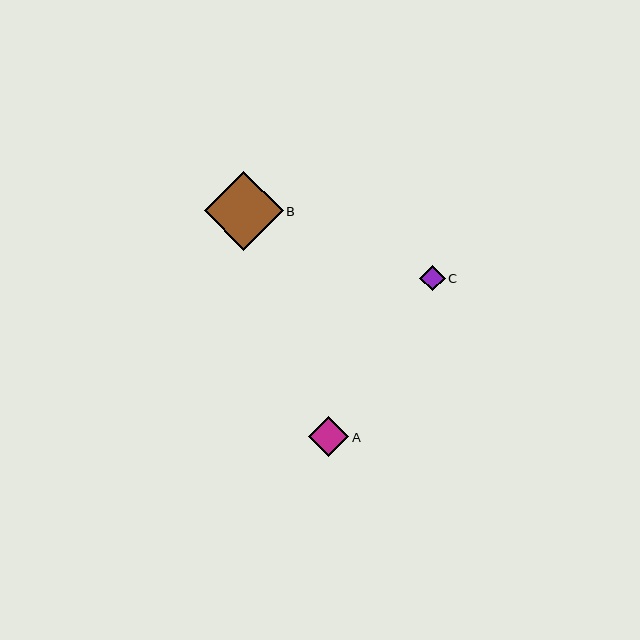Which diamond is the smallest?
Diamond C is the smallest with a size of approximately 26 pixels.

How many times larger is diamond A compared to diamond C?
Diamond A is approximately 1.6 times the size of diamond C.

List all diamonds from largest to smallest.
From largest to smallest: B, A, C.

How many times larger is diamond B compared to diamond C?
Diamond B is approximately 3.1 times the size of diamond C.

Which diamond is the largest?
Diamond B is the largest with a size of approximately 79 pixels.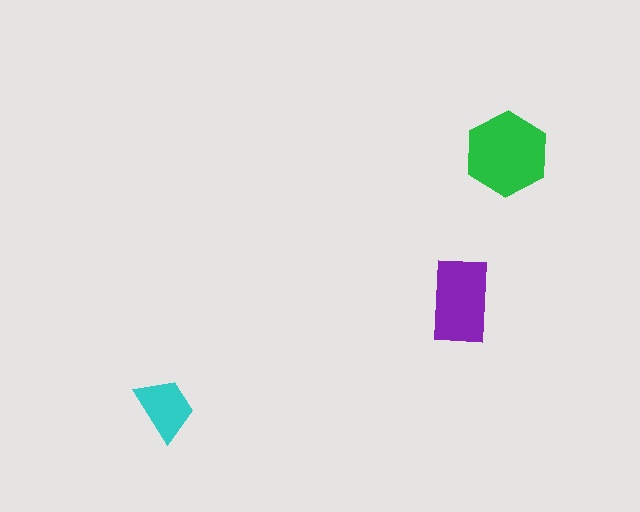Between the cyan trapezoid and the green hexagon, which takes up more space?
The green hexagon.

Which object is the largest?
The green hexagon.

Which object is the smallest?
The cyan trapezoid.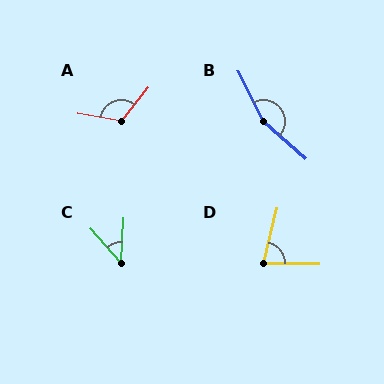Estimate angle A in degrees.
Approximately 119 degrees.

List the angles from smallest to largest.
C (45°), D (77°), A (119°), B (158°).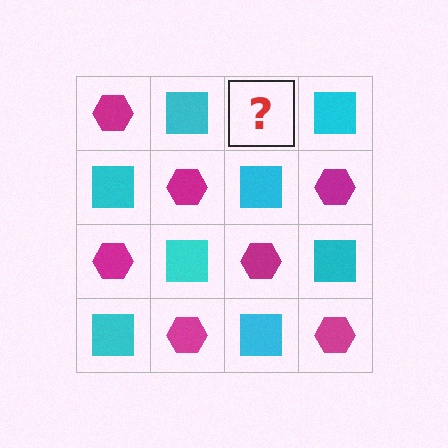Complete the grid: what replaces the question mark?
The question mark should be replaced with a magenta hexagon.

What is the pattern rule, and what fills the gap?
The rule is that it alternates magenta hexagon and cyan square in a checkerboard pattern. The gap should be filled with a magenta hexagon.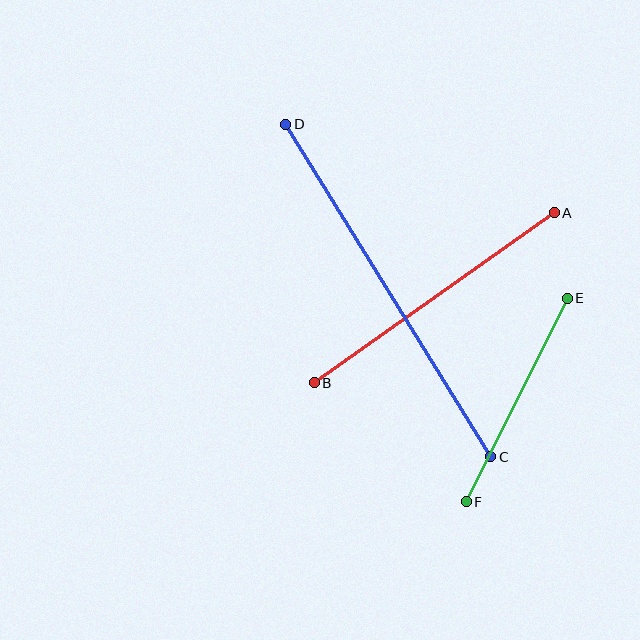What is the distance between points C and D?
The distance is approximately 390 pixels.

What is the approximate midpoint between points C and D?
The midpoint is at approximately (388, 290) pixels.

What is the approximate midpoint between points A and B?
The midpoint is at approximately (434, 298) pixels.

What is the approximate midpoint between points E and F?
The midpoint is at approximately (517, 400) pixels.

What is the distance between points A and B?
The distance is approximately 294 pixels.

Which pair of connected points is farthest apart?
Points C and D are farthest apart.